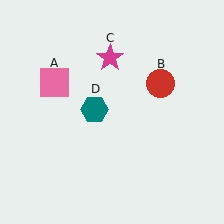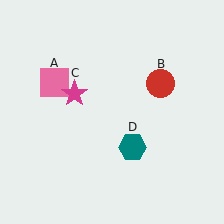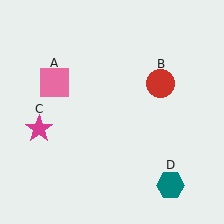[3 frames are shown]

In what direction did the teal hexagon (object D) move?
The teal hexagon (object D) moved down and to the right.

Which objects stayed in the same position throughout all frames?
Pink square (object A) and red circle (object B) remained stationary.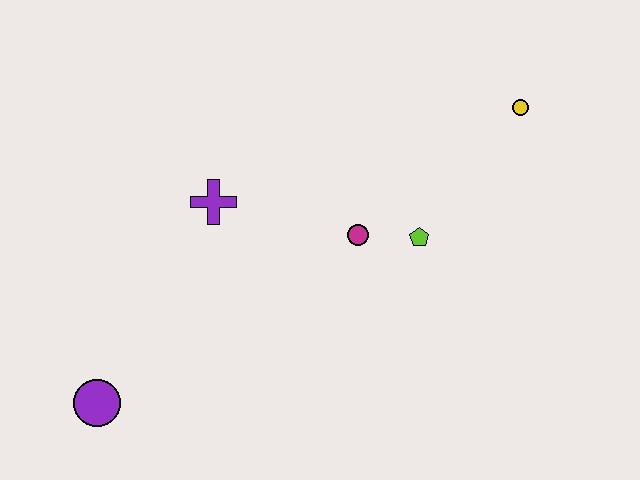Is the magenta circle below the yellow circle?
Yes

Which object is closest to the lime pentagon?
The magenta circle is closest to the lime pentagon.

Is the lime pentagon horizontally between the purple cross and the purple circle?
No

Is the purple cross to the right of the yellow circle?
No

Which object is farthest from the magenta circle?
The purple circle is farthest from the magenta circle.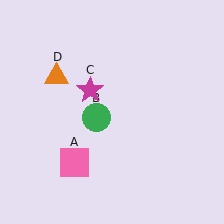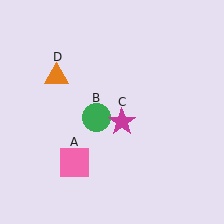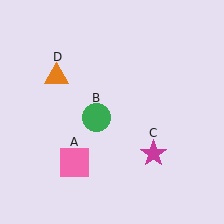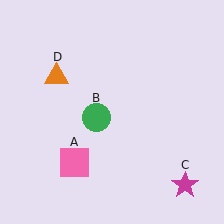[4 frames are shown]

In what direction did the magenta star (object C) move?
The magenta star (object C) moved down and to the right.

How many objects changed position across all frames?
1 object changed position: magenta star (object C).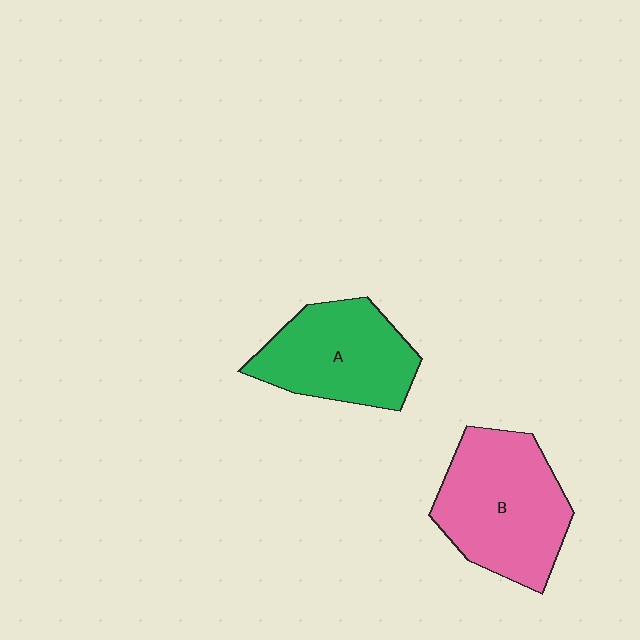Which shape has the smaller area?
Shape A (green).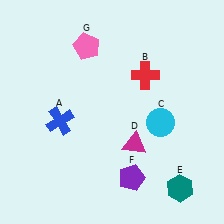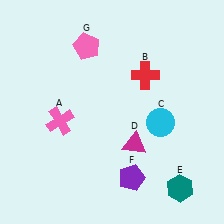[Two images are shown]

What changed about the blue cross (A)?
In Image 1, A is blue. In Image 2, it changed to pink.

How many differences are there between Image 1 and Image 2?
There is 1 difference between the two images.